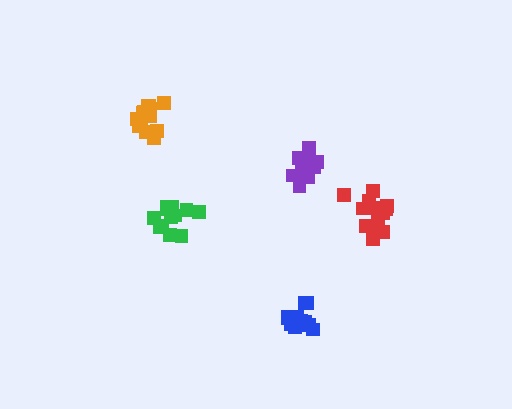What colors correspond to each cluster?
The clusters are colored: purple, red, blue, green, orange.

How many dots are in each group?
Group 1: 15 dots, Group 2: 14 dots, Group 3: 11 dots, Group 4: 12 dots, Group 5: 13 dots (65 total).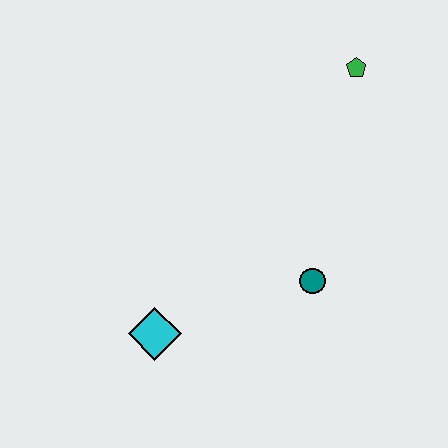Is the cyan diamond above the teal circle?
No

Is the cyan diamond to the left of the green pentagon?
Yes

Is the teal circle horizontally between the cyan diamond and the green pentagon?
Yes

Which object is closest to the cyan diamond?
The teal circle is closest to the cyan diamond.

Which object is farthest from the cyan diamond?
The green pentagon is farthest from the cyan diamond.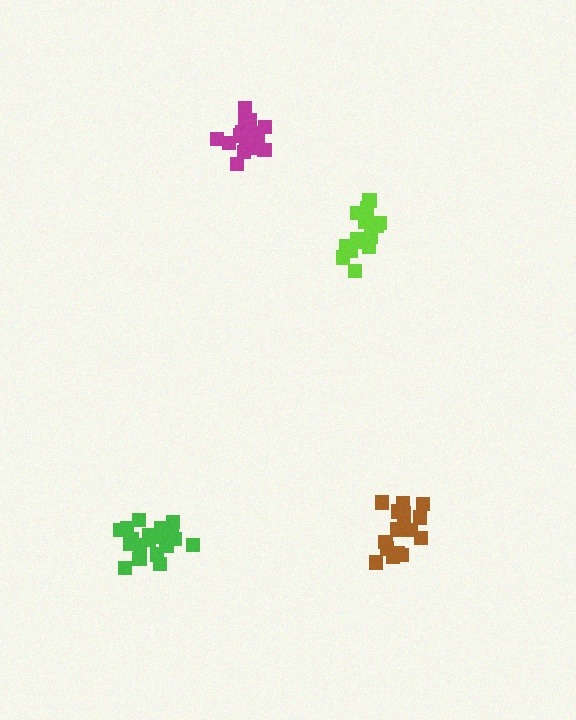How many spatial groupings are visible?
There are 4 spatial groupings.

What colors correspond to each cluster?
The clusters are colored: magenta, green, brown, lime.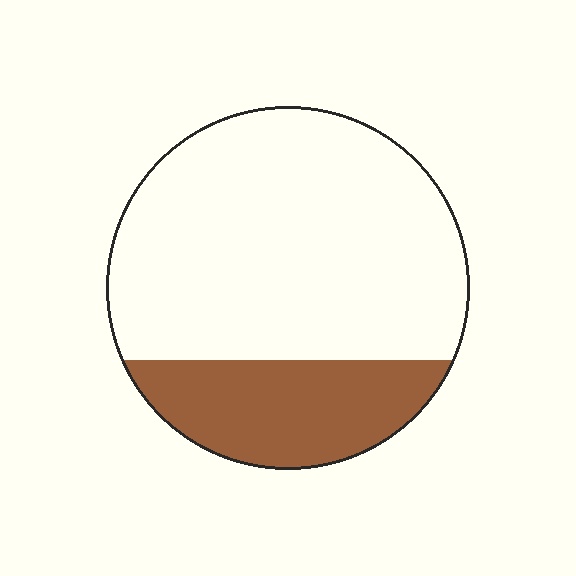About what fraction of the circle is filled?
About one quarter (1/4).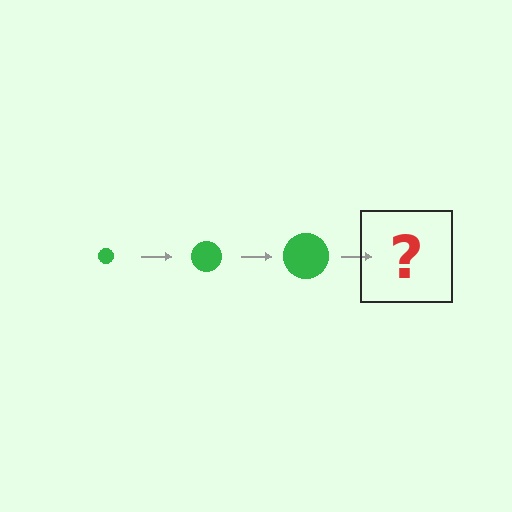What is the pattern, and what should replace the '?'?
The pattern is that the circle gets progressively larger each step. The '?' should be a green circle, larger than the previous one.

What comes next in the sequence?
The next element should be a green circle, larger than the previous one.